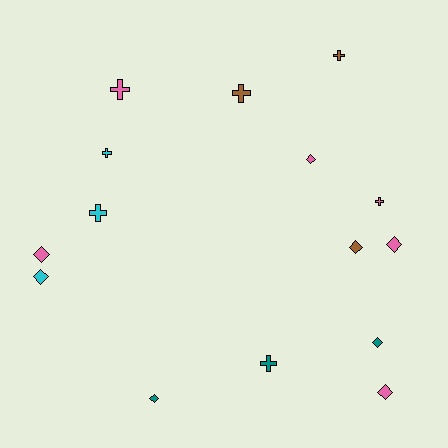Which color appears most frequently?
Pink, with 6 objects.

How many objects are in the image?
There are 15 objects.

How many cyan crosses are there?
There are 2 cyan crosses.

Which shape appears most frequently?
Diamond, with 8 objects.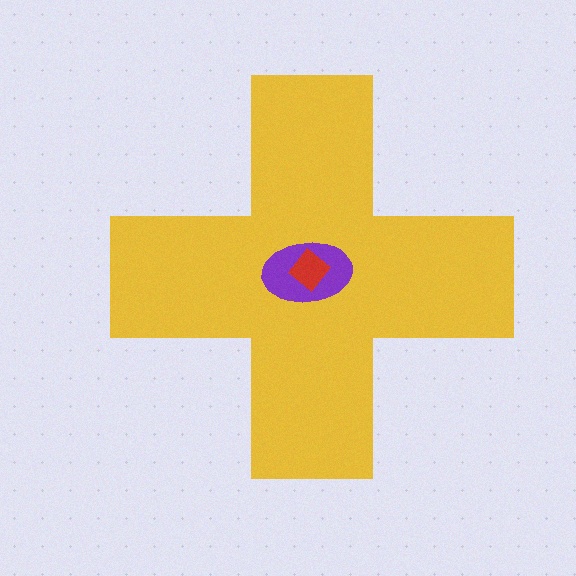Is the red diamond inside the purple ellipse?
Yes.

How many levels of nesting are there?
3.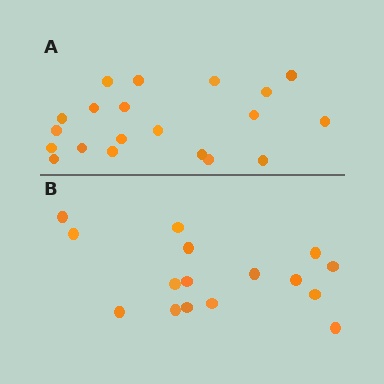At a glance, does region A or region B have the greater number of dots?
Region A (the top region) has more dots.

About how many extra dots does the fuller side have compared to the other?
Region A has about 4 more dots than region B.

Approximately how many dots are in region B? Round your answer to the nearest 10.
About 20 dots. (The exact count is 16, which rounds to 20.)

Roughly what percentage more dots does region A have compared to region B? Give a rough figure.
About 25% more.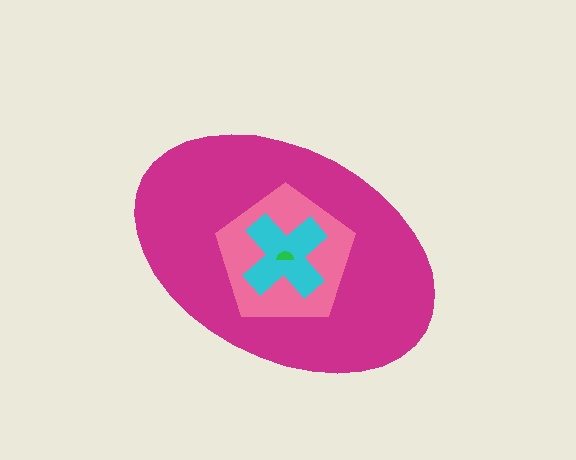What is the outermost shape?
The magenta ellipse.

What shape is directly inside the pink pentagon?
The cyan cross.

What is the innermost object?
The green semicircle.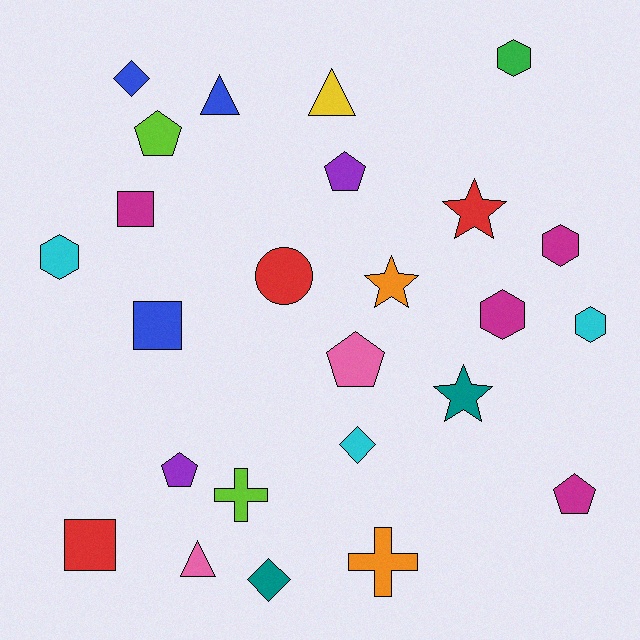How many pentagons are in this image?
There are 5 pentagons.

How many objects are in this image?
There are 25 objects.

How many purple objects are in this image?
There are 2 purple objects.